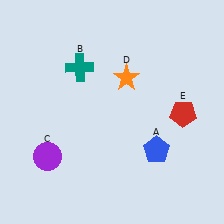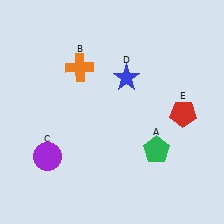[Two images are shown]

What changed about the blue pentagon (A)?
In Image 1, A is blue. In Image 2, it changed to green.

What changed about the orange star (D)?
In Image 1, D is orange. In Image 2, it changed to blue.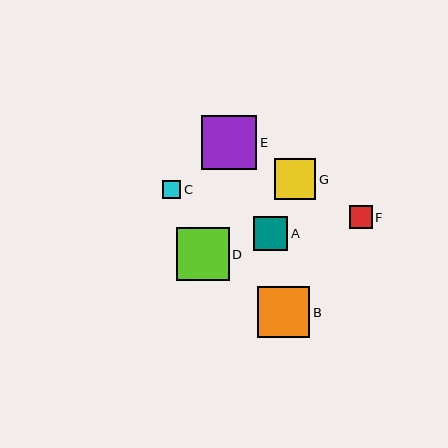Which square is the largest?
Square E is the largest with a size of approximately 55 pixels.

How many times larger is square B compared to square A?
Square B is approximately 1.5 times the size of square A.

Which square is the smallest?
Square C is the smallest with a size of approximately 19 pixels.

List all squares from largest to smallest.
From largest to smallest: E, D, B, G, A, F, C.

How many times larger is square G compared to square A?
Square G is approximately 1.2 times the size of square A.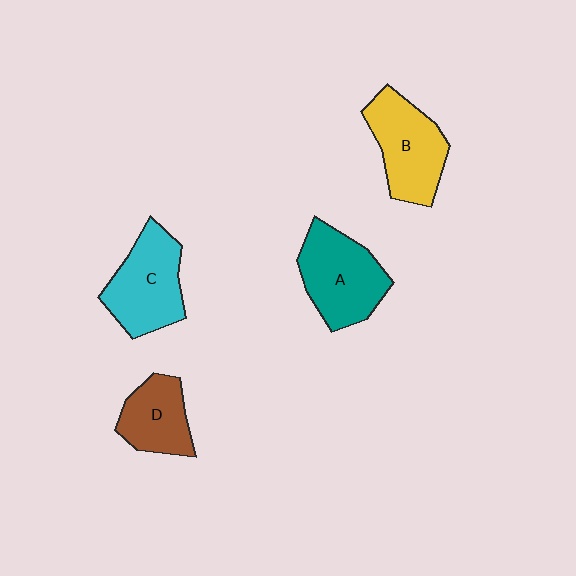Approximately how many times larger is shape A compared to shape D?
Approximately 1.4 times.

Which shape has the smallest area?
Shape D (brown).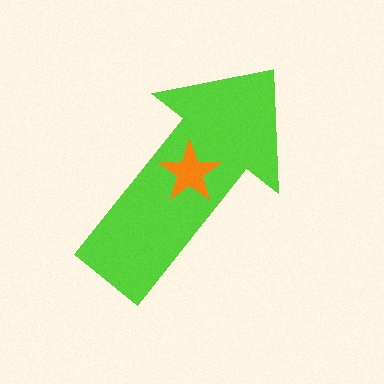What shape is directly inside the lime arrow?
The orange star.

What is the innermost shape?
The orange star.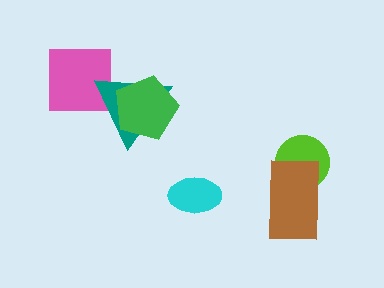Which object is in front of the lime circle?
The brown rectangle is in front of the lime circle.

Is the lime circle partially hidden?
Yes, it is partially covered by another shape.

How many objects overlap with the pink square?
1 object overlaps with the pink square.